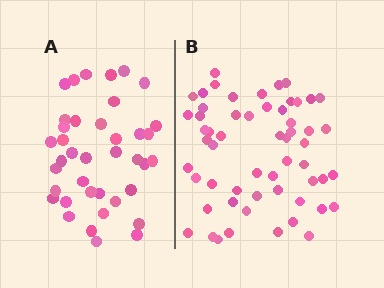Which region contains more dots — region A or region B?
Region B (the right region) has more dots.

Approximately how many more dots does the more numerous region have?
Region B has approximately 20 more dots than region A.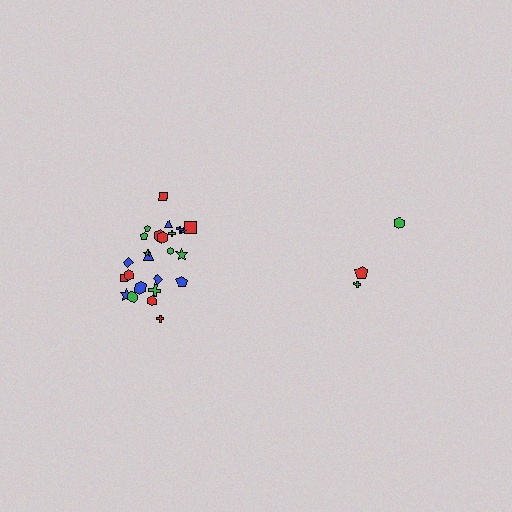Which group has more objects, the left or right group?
The left group.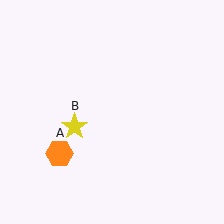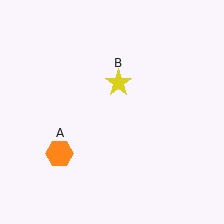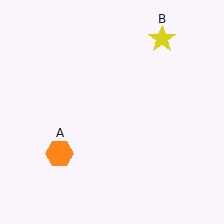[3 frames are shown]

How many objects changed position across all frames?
1 object changed position: yellow star (object B).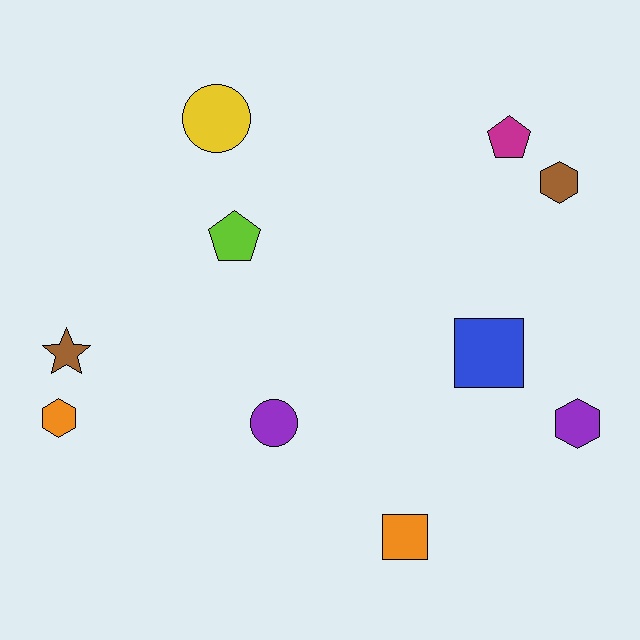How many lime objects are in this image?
There is 1 lime object.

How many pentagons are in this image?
There are 2 pentagons.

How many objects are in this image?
There are 10 objects.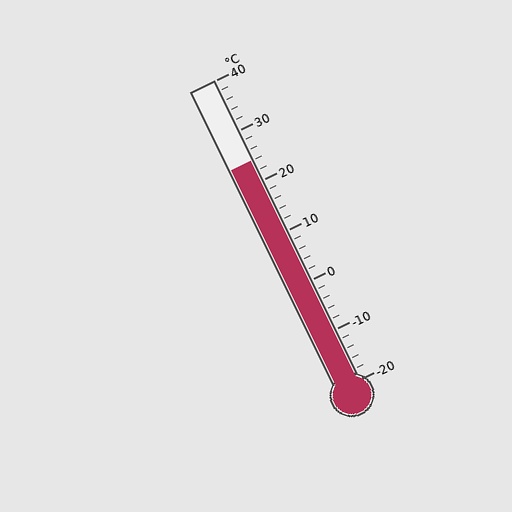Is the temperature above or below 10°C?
The temperature is above 10°C.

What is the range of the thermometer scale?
The thermometer scale ranges from -20°C to 40°C.